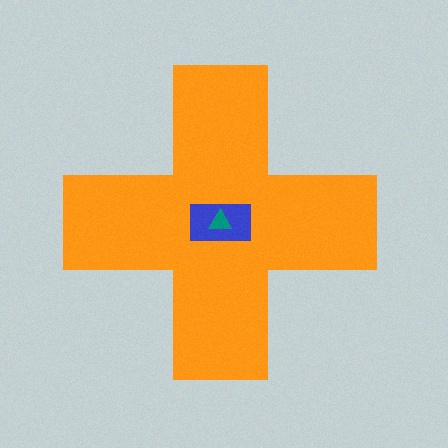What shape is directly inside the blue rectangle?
The teal triangle.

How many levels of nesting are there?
3.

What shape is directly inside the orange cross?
The blue rectangle.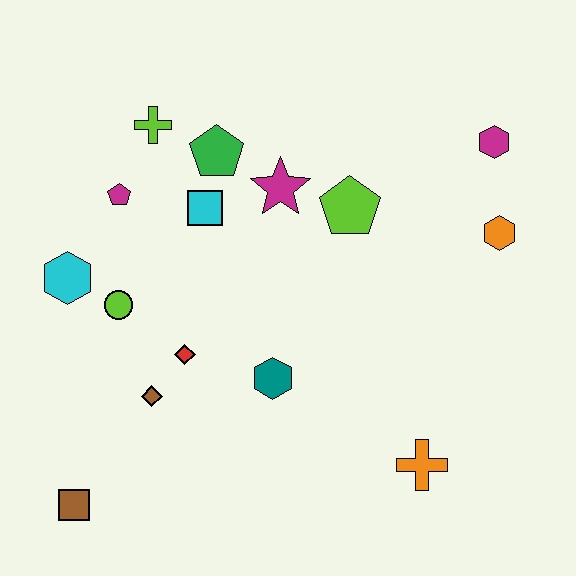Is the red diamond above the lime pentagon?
No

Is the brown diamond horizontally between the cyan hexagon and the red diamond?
Yes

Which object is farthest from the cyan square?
The orange cross is farthest from the cyan square.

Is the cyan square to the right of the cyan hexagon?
Yes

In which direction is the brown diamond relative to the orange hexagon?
The brown diamond is to the left of the orange hexagon.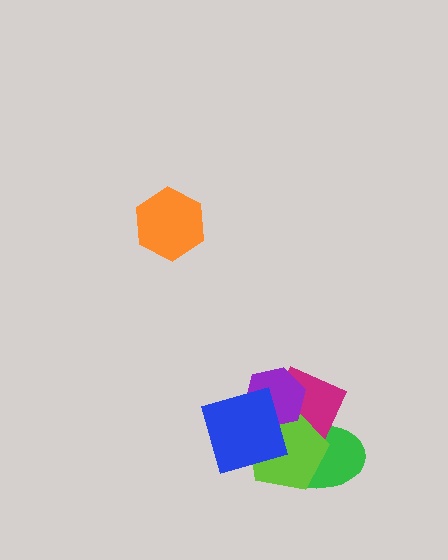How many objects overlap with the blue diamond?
4 objects overlap with the blue diamond.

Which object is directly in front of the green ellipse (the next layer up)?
The magenta diamond is directly in front of the green ellipse.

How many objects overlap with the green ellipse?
4 objects overlap with the green ellipse.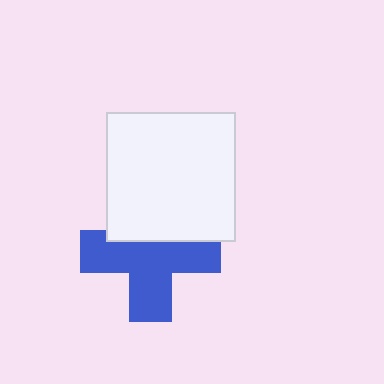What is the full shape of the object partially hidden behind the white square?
The partially hidden object is a blue cross.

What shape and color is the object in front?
The object in front is a white square.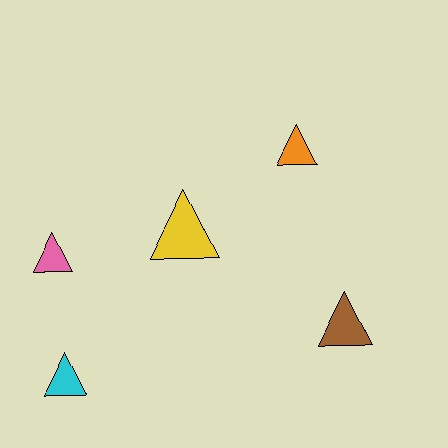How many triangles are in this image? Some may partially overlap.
There are 5 triangles.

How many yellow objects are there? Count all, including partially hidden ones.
There is 1 yellow object.